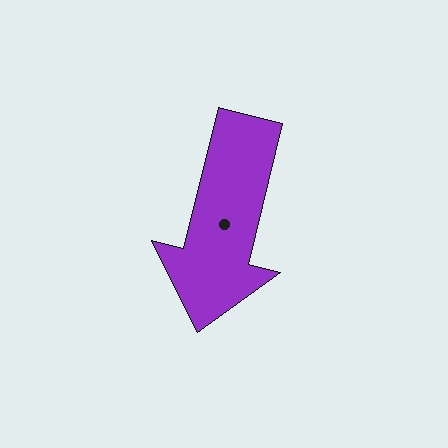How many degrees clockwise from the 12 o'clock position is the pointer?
Approximately 194 degrees.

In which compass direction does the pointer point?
South.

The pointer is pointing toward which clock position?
Roughly 6 o'clock.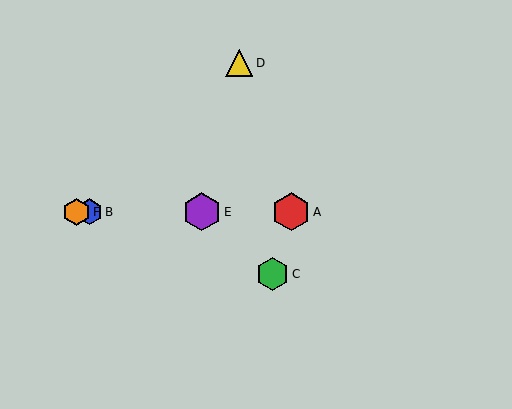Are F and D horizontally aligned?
No, F is at y≈212 and D is at y≈63.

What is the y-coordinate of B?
Object B is at y≈212.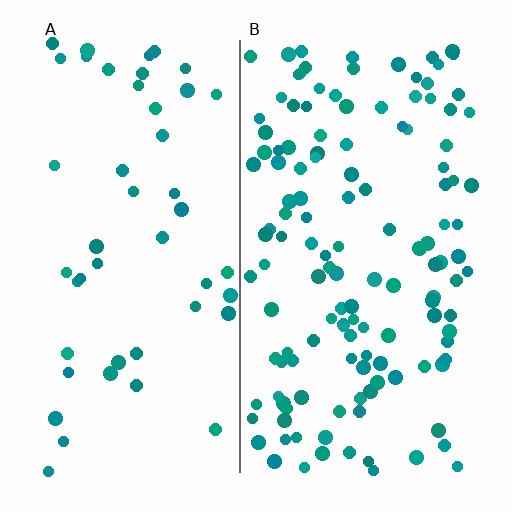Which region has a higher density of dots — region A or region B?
B (the right).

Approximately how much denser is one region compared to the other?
Approximately 2.8× — region B over region A.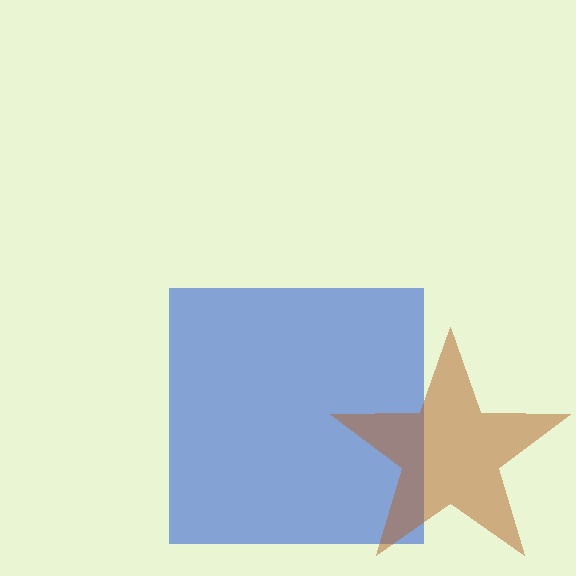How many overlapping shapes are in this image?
There are 2 overlapping shapes in the image.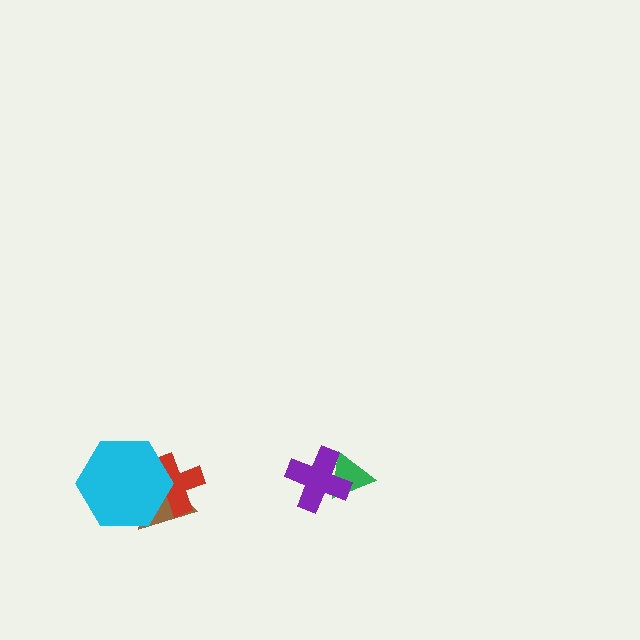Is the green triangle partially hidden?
Yes, it is partially covered by another shape.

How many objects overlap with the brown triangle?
2 objects overlap with the brown triangle.